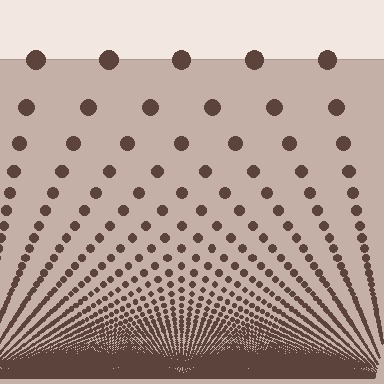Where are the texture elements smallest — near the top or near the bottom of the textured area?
Near the bottom.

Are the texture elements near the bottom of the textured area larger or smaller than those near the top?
Smaller. The gradient is inverted — elements near the bottom are smaller and denser.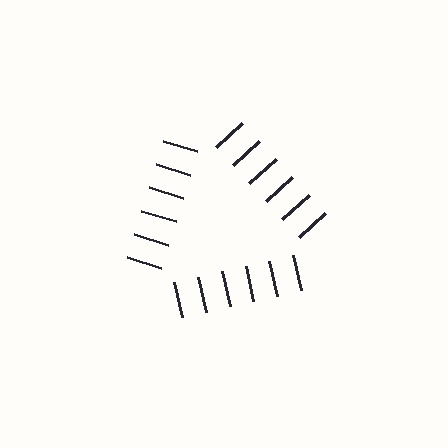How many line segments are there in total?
18 — 6 along each of the 3 edges.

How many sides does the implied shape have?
3 sides — the line-ends trace a triangle.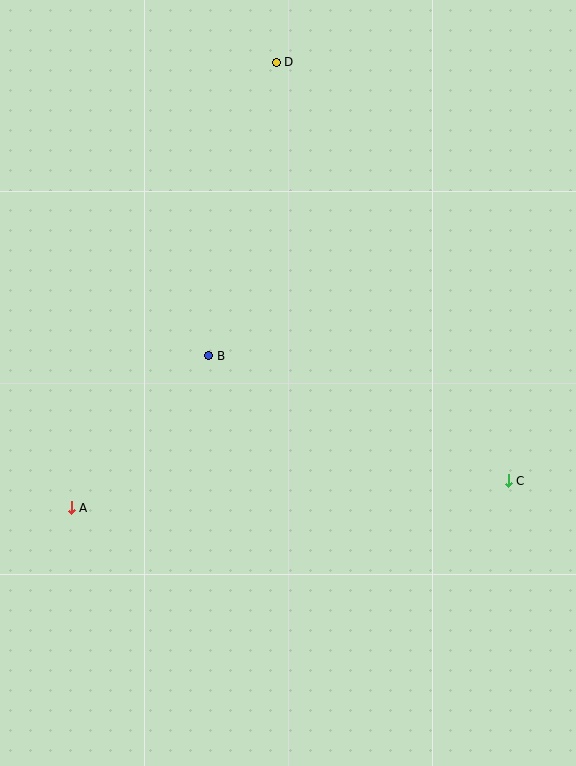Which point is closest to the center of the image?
Point B at (209, 356) is closest to the center.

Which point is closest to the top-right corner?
Point D is closest to the top-right corner.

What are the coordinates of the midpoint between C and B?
The midpoint between C and B is at (359, 418).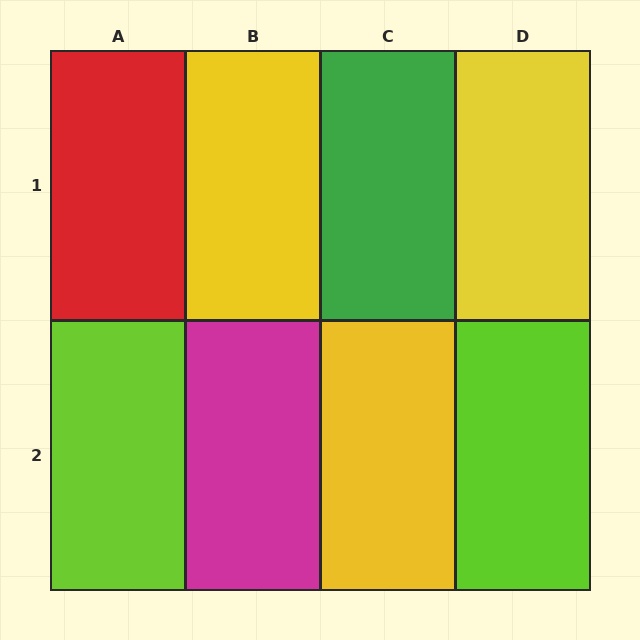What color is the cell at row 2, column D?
Lime.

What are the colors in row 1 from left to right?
Red, yellow, green, yellow.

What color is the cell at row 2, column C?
Yellow.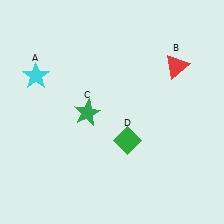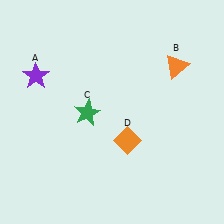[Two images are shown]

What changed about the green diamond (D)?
In Image 1, D is green. In Image 2, it changed to orange.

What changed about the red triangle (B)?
In Image 1, B is red. In Image 2, it changed to orange.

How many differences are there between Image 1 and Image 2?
There are 3 differences between the two images.